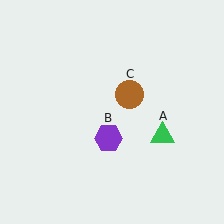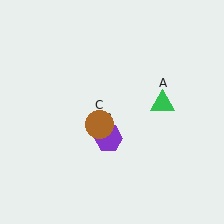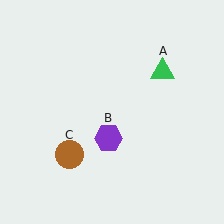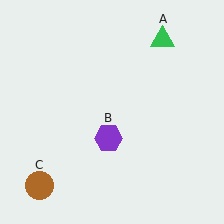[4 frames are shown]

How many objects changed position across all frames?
2 objects changed position: green triangle (object A), brown circle (object C).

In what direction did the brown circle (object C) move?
The brown circle (object C) moved down and to the left.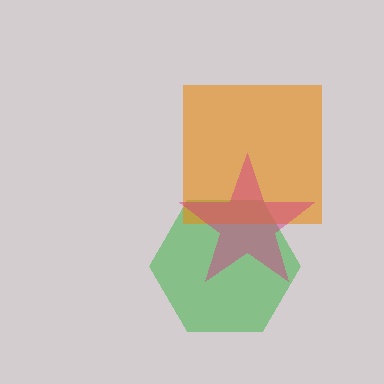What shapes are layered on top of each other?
The layered shapes are: a green hexagon, an orange square, a magenta star.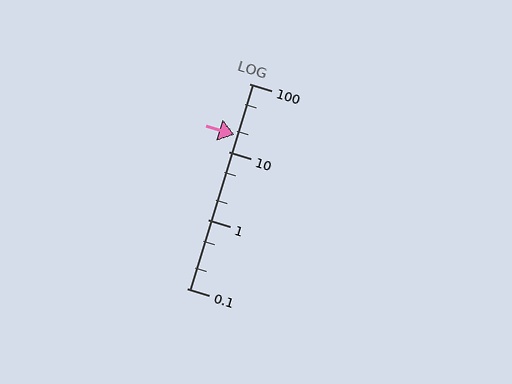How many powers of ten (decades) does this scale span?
The scale spans 3 decades, from 0.1 to 100.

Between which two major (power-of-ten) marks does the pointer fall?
The pointer is between 10 and 100.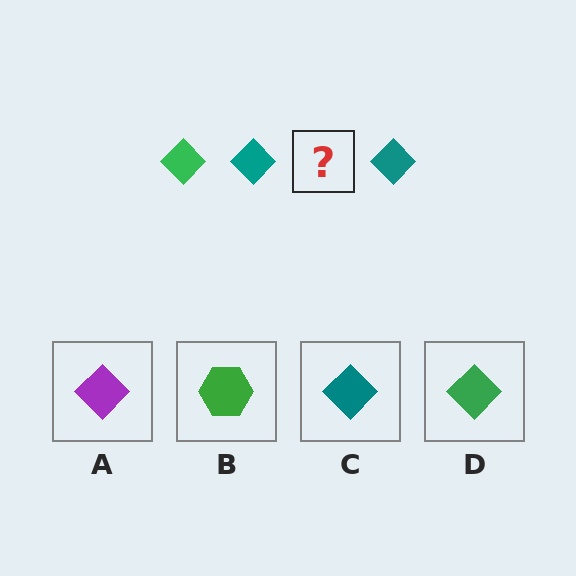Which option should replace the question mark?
Option D.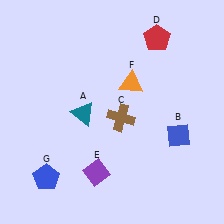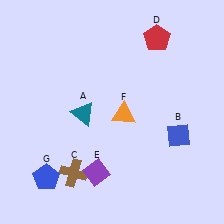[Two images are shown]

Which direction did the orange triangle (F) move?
The orange triangle (F) moved down.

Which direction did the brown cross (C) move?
The brown cross (C) moved down.